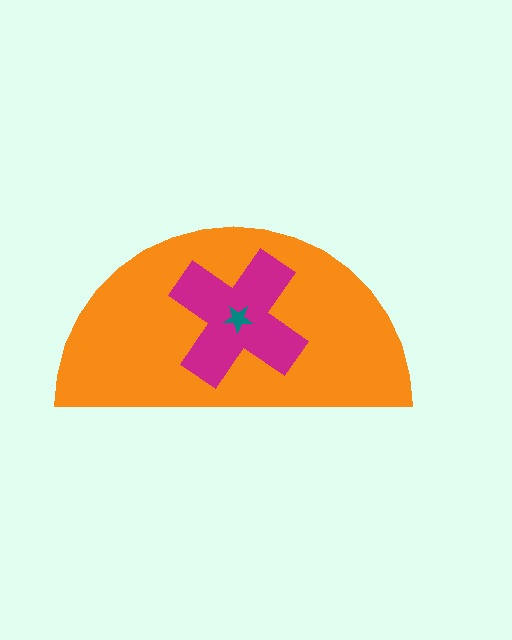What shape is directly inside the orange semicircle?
The magenta cross.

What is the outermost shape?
The orange semicircle.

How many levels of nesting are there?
3.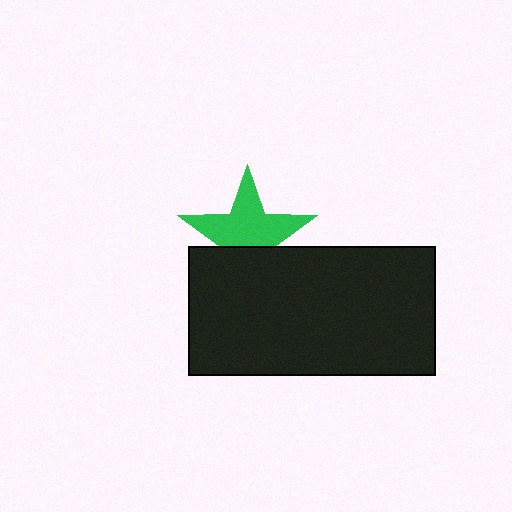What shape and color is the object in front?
The object in front is a black rectangle.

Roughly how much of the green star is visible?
About half of it is visible (roughly 62%).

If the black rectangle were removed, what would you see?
You would see the complete green star.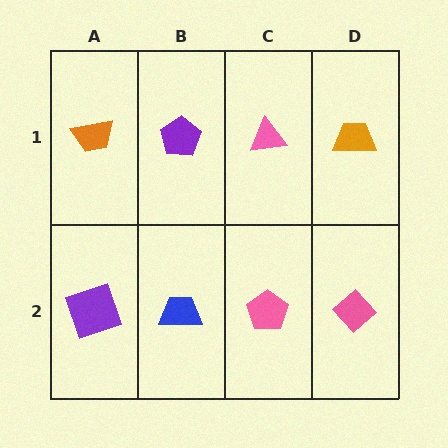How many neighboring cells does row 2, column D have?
2.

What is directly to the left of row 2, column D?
A pink pentagon.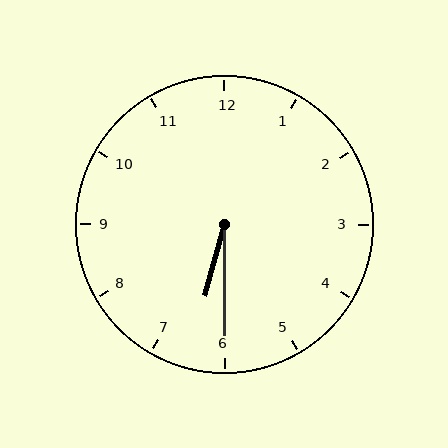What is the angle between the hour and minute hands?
Approximately 15 degrees.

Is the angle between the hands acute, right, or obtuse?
It is acute.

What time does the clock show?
6:30.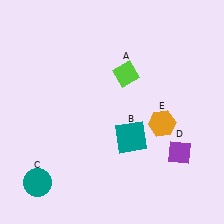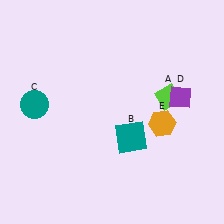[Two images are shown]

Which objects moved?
The objects that moved are: the lime diamond (A), the teal circle (C), the purple diamond (D).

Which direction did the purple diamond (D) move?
The purple diamond (D) moved up.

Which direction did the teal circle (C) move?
The teal circle (C) moved up.